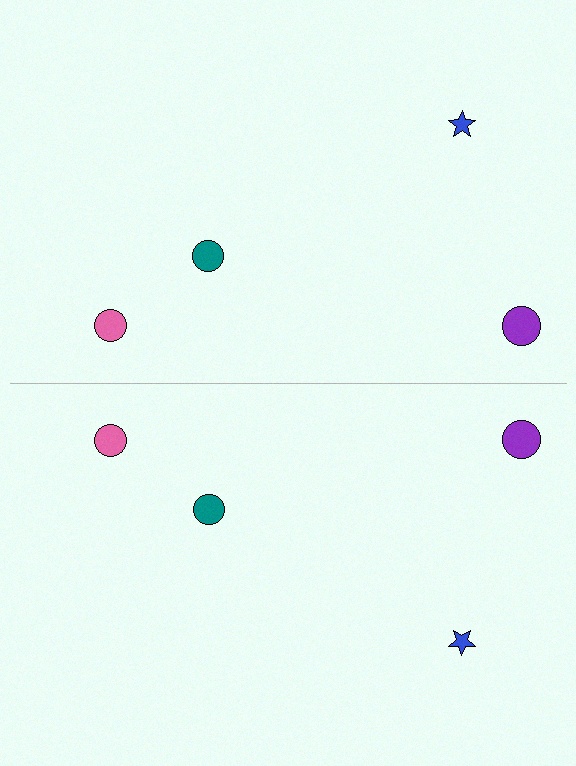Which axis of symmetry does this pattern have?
The pattern has a horizontal axis of symmetry running through the center of the image.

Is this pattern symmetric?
Yes, this pattern has bilateral (reflection) symmetry.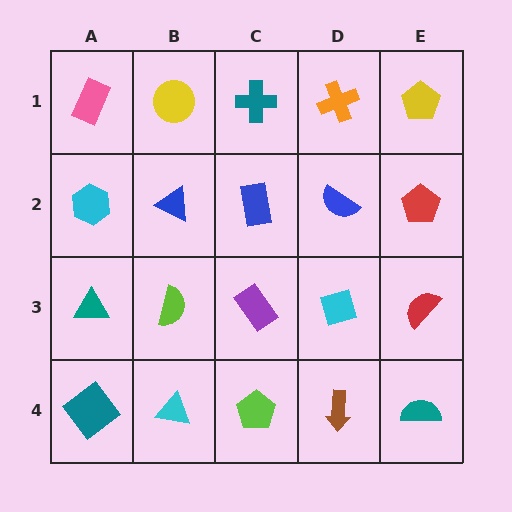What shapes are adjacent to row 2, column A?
A pink rectangle (row 1, column A), a teal triangle (row 3, column A), a blue triangle (row 2, column B).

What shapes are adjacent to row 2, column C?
A teal cross (row 1, column C), a purple rectangle (row 3, column C), a blue triangle (row 2, column B), a blue semicircle (row 2, column D).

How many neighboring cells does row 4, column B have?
3.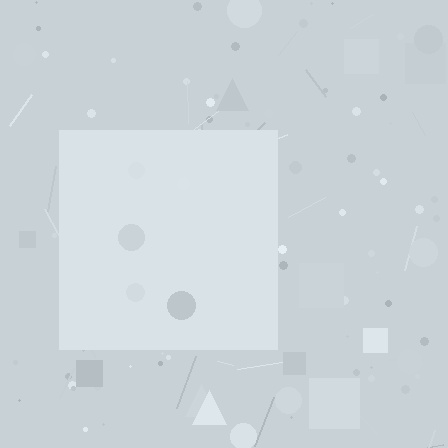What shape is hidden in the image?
A square is hidden in the image.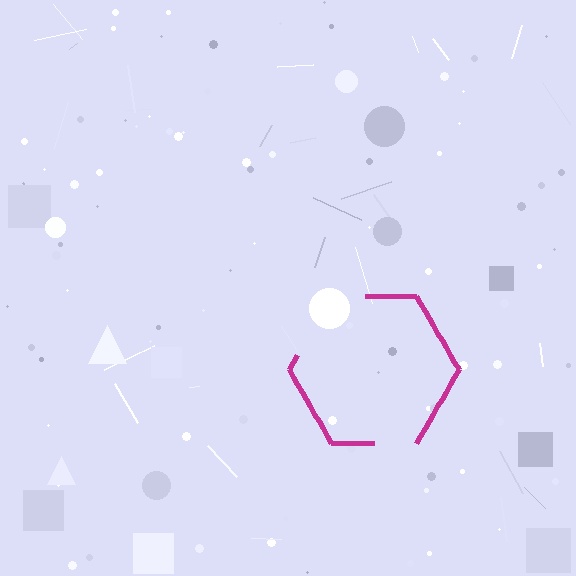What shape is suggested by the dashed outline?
The dashed outline suggests a hexagon.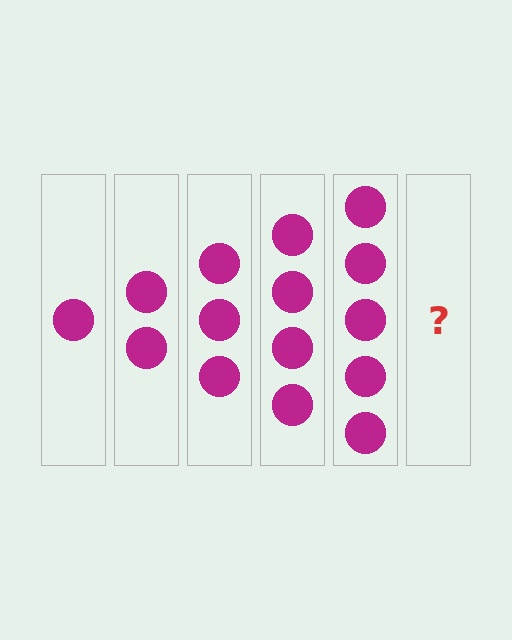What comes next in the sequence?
The next element should be 6 circles.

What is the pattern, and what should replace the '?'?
The pattern is that each step adds one more circle. The '?' should be 6 circles.